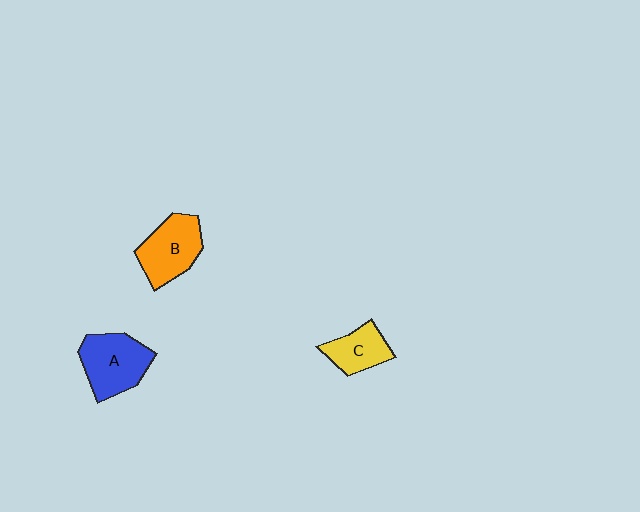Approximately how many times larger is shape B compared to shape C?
Approximately 1.4 times.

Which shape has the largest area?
Shape A (blue).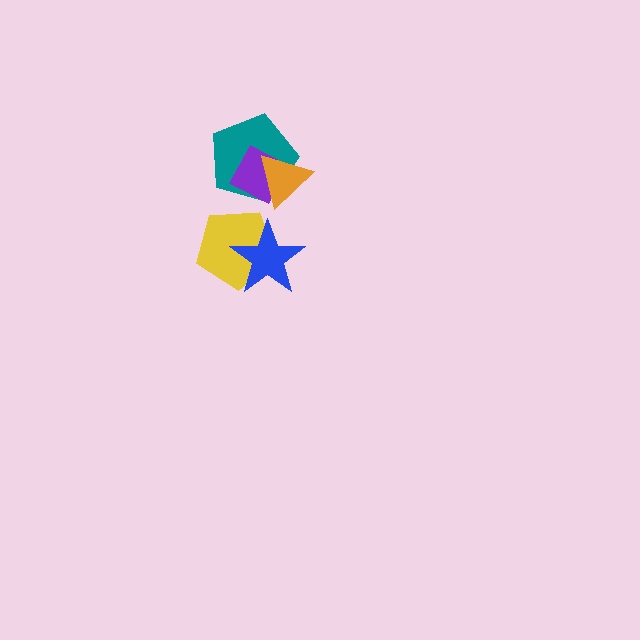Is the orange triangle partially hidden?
No, no other shape covers it.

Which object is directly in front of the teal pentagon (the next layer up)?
The purple diamond is directly in front of the teal pentagon.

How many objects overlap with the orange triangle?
2 objects overlap with the orange triangle.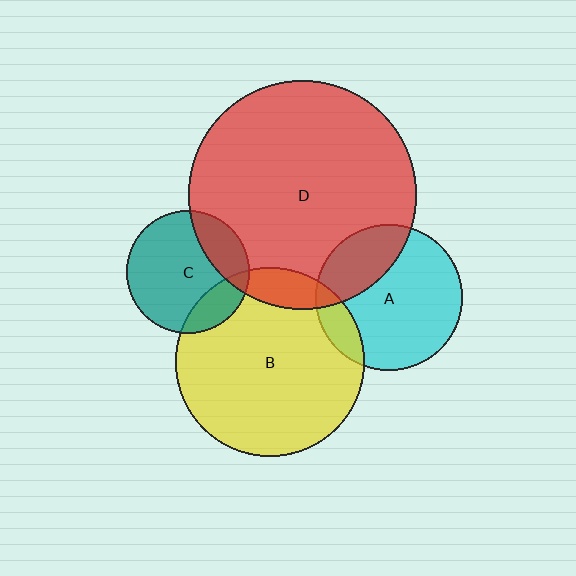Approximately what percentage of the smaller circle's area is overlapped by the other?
Approximately 15%.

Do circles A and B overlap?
Yes.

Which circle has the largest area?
Circle D (red).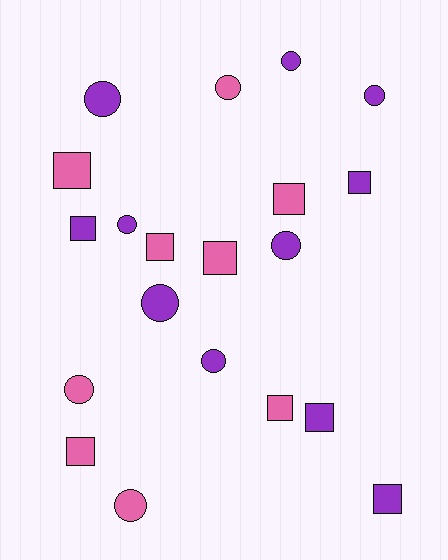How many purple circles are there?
There are 7 purple circles.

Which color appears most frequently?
Purple, with 11 objects.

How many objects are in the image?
There are 20 objects.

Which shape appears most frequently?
Square, with 10 objects.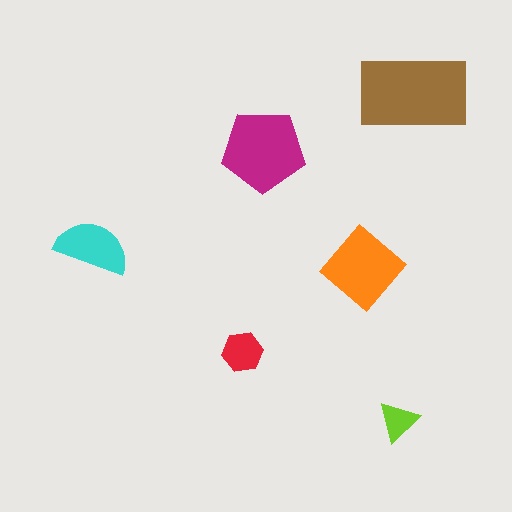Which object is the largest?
The brown rectangle.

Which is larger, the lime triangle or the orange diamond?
The orange diamond.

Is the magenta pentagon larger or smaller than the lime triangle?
Larger.